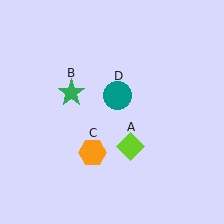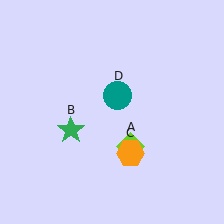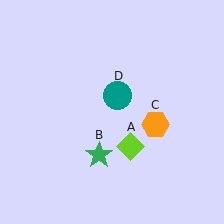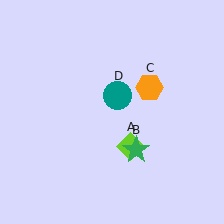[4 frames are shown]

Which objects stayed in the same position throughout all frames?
Lime diamond (object A) and teal circle (object D) remained stationary.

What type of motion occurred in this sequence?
The green star (object B), orange hexagon (object C) rotated counterclockwise around the center of the scene.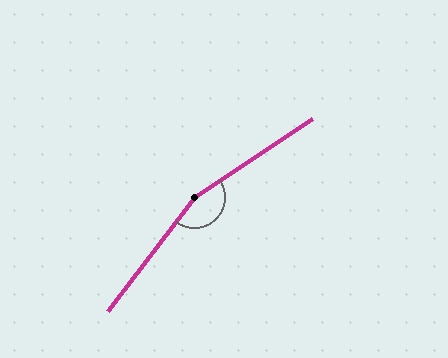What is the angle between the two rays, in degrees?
Approximately 161 degrees.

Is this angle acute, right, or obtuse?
It is obtuse.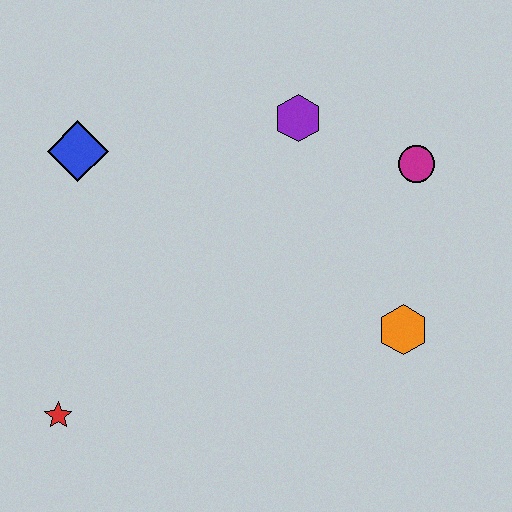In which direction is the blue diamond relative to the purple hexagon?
The blue diamond is to the left of the purple hexagon.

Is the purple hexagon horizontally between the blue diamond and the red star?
No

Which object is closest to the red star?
The blue diamond is closest to the red star.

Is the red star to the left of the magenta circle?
Yes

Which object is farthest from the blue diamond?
The orange hexagon is farthest from the blue diamond.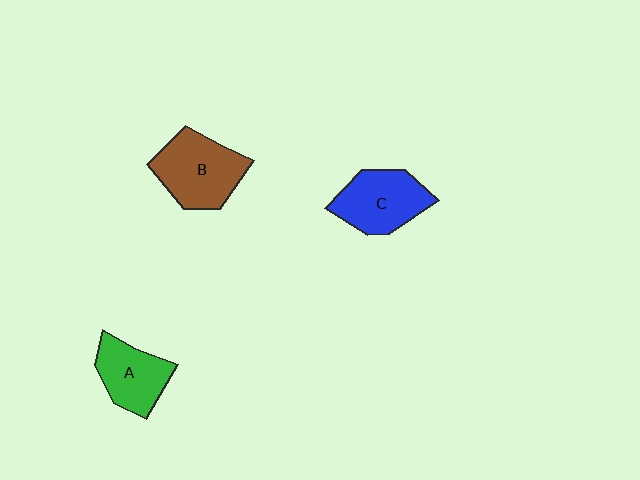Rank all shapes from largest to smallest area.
From largest to smallest: B (brown), C (blue), A (green).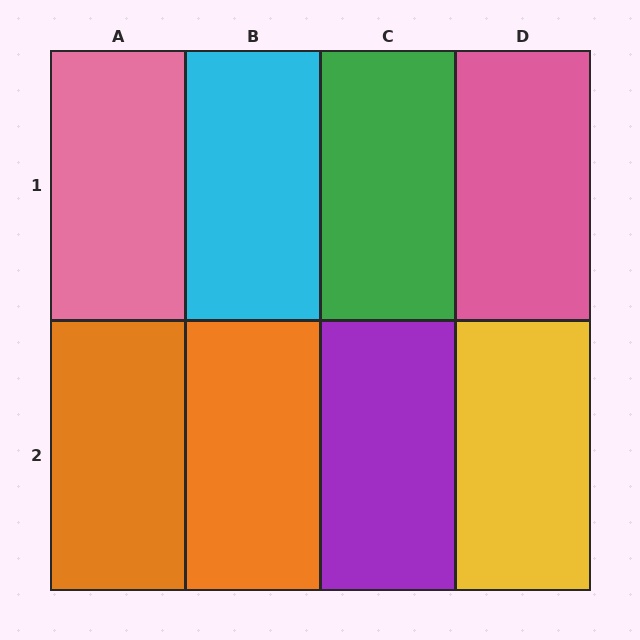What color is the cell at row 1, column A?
Pink.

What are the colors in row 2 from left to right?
Orange, orange, purple, yellow.